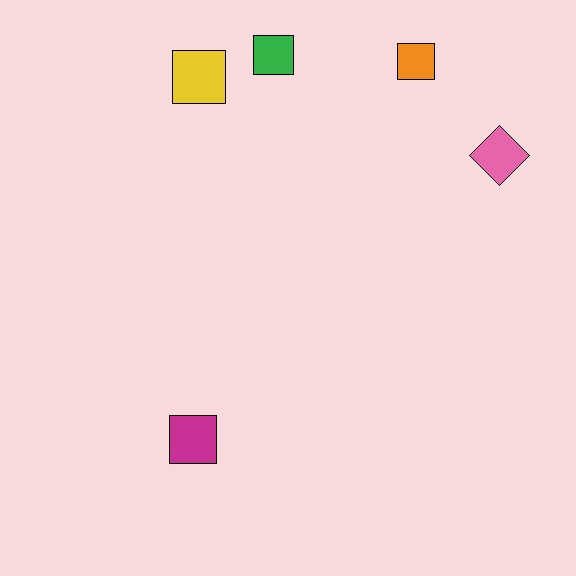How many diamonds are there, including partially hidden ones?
There is 1 diamond.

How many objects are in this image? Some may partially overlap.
There are 5 objects.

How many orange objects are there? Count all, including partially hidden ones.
There is 1 orange object.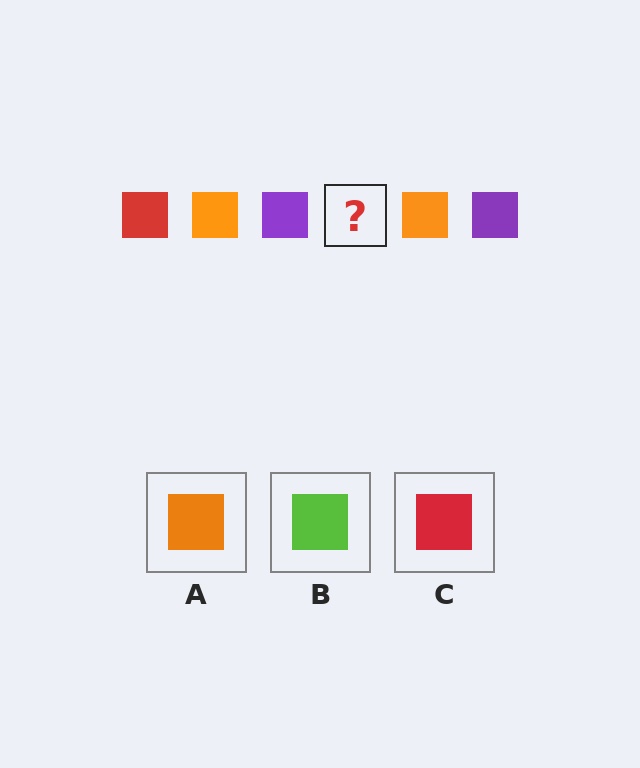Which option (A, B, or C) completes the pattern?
C.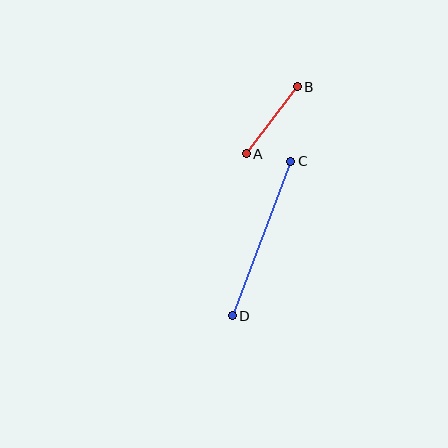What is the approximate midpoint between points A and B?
The midpoint is at approximately (272, 120) pixels.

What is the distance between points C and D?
The distance is approximately 165 pixels.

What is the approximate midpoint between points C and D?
The midpoint is at approximately (262, 239) pixels.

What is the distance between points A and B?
The distance is approximately 84 pixels.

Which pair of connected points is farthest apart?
Points C and D are farthest apart.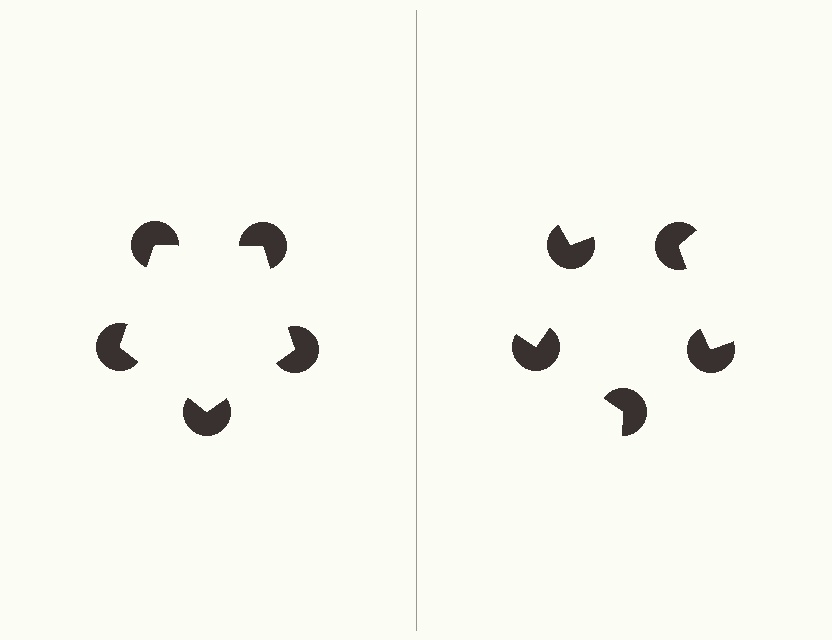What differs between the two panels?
The pac-man discs are positioned identically on both sides; only the wedge orientations differ. On the left they align to a pentagon; on the right they are misaligned.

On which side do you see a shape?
An illusory pentagon appears on the left side. On the right side the wedge cuts are rotated, so no coherent shape forms.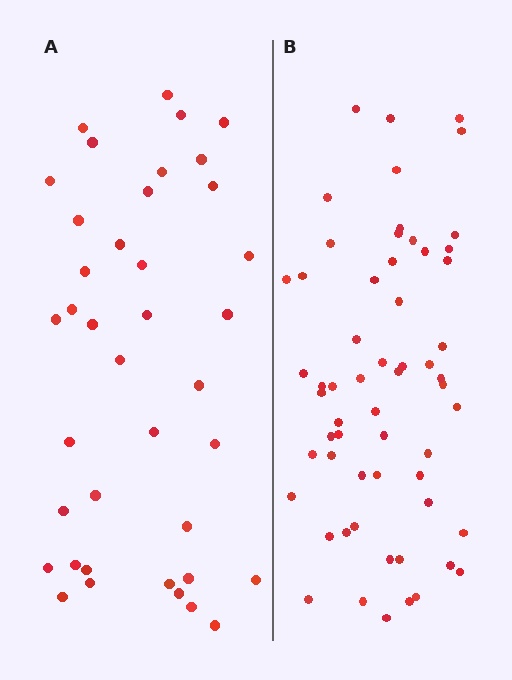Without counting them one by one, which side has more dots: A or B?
Region B (the right region) has more dots.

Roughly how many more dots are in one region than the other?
Region B has approximately 20 more dots than region A.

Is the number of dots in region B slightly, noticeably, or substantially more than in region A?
Region B has substantially more. The ratio is roughly 1.5 to 1.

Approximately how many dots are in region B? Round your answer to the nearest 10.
About 60 dots. (The exact count is 59, which rounds to 60.)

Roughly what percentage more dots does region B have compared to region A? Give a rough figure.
About 50% more.